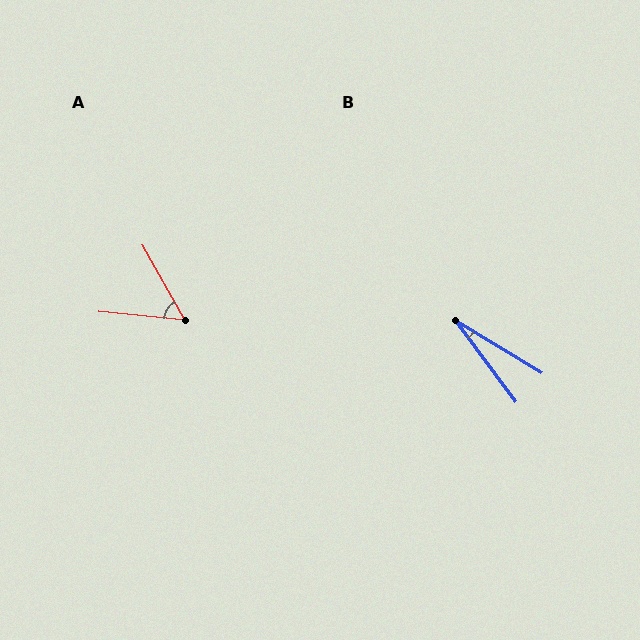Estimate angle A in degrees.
Approximately 55 degrees.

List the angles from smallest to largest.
B (22°), A (55°).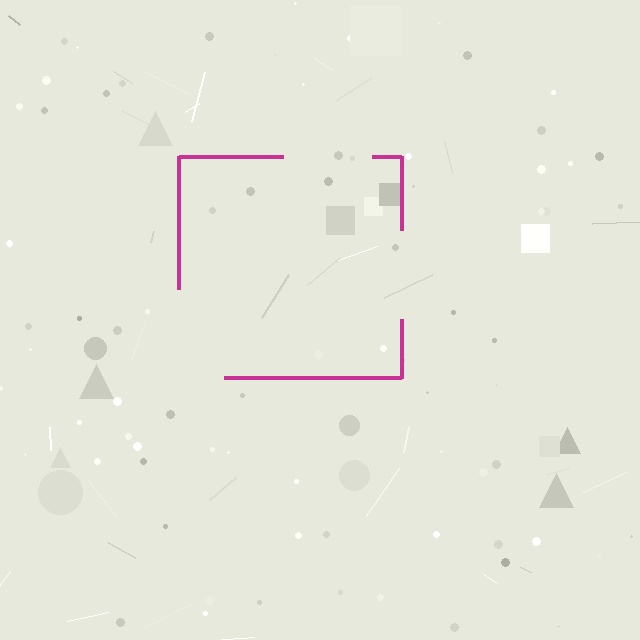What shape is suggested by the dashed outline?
The dashed outline suggests a square.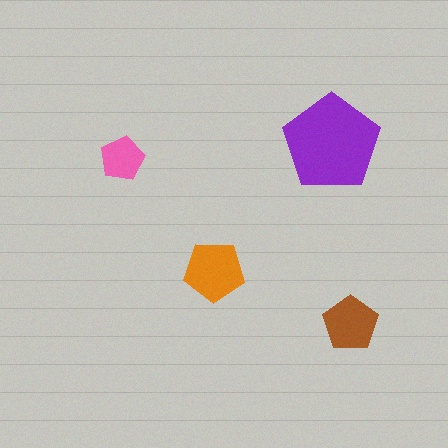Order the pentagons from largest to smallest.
the purple one, the orange one, the brown one, the pink one.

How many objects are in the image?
There are 4 objects in the image.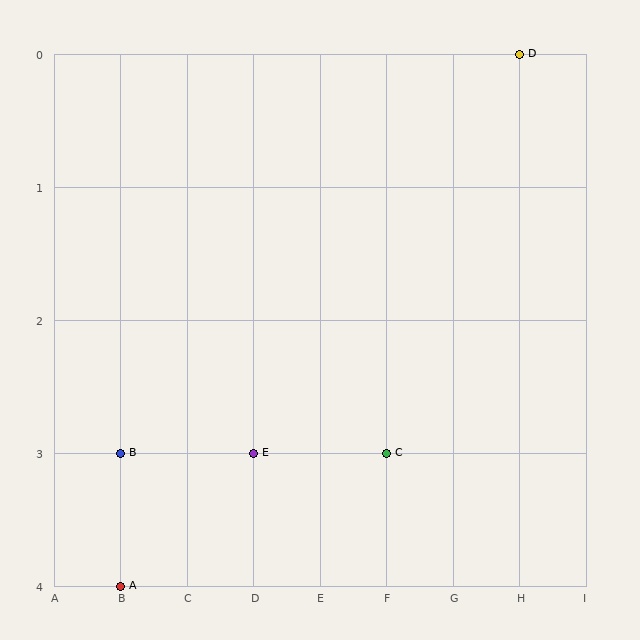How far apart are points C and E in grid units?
Points C and E are 2 columns apart.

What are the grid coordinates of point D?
Point D is at grid coordinates (H, 0).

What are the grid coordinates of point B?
Point B is at grid coordinates (B, 3).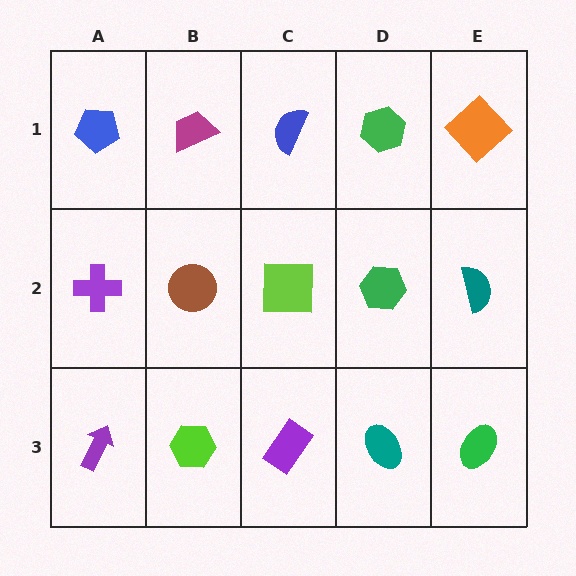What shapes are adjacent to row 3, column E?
A teal semicircle (row 2, column E), a teal ellipse (row 3, column D).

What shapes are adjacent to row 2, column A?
A blue pentagon (row 1, column A), a purple arrow (row 3, column A), a brown circle (row 2, column B).